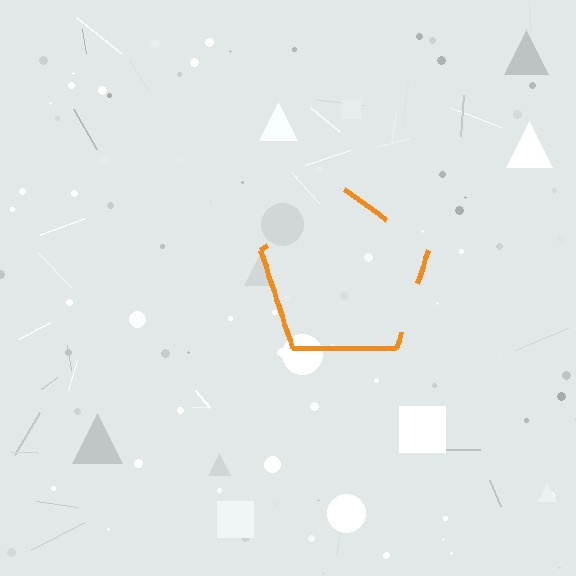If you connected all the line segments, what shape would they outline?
They would outline a pentagon.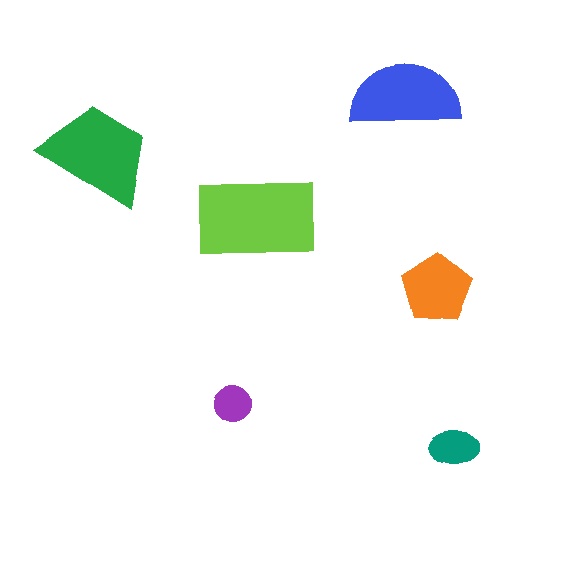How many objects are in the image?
There are 6 objects in the image.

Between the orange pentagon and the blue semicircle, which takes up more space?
The blue semicircle.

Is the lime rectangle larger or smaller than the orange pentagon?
Larger.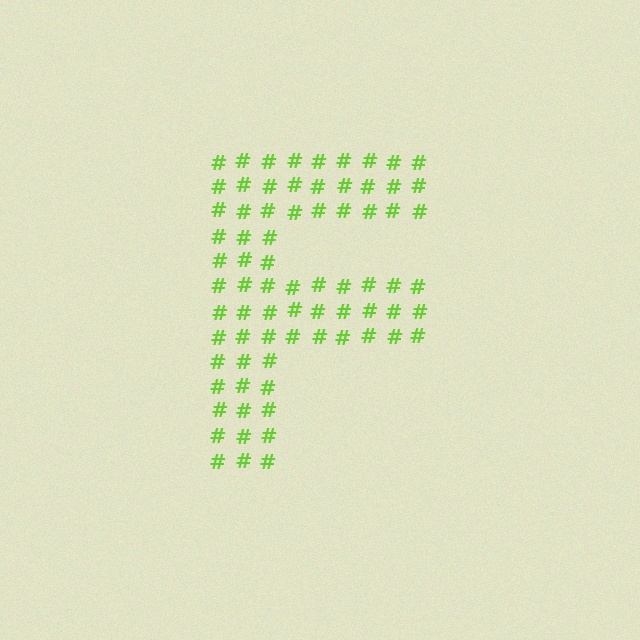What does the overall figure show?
The overall figure shows the letter F.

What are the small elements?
The small elements are hash symbols.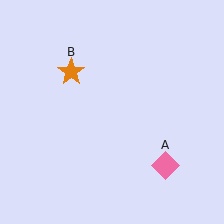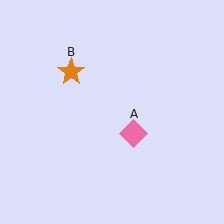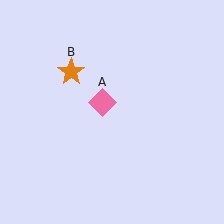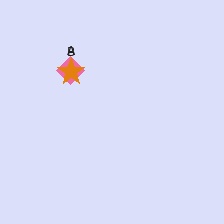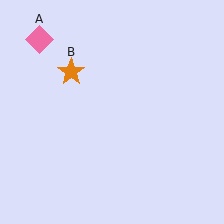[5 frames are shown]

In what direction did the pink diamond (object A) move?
The pink diamond (object A) moved up and to the left.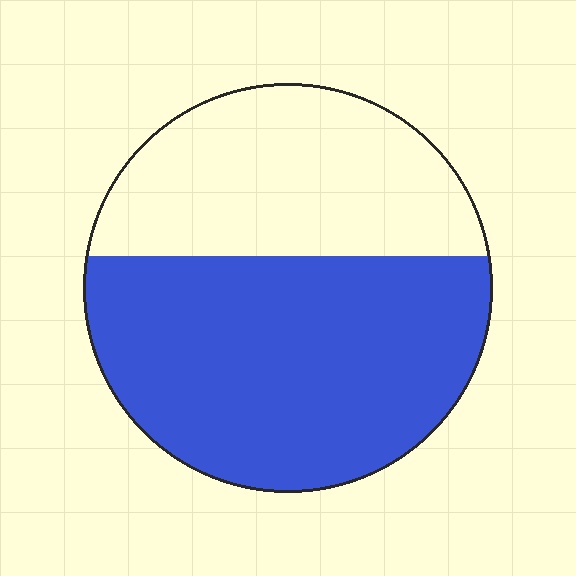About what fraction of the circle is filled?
About three fifths (3/5).